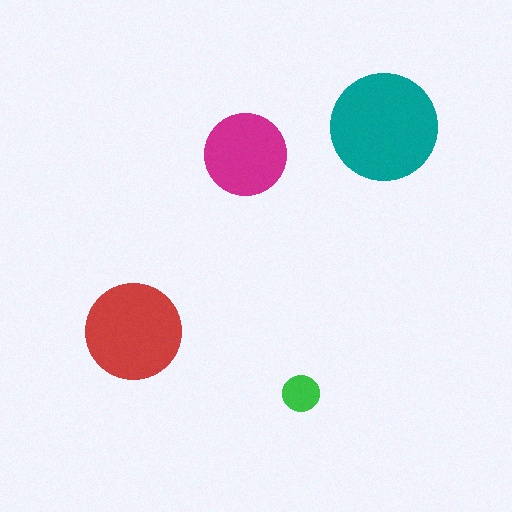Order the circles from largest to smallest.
the teal one, the red one, the magenta one, the green one.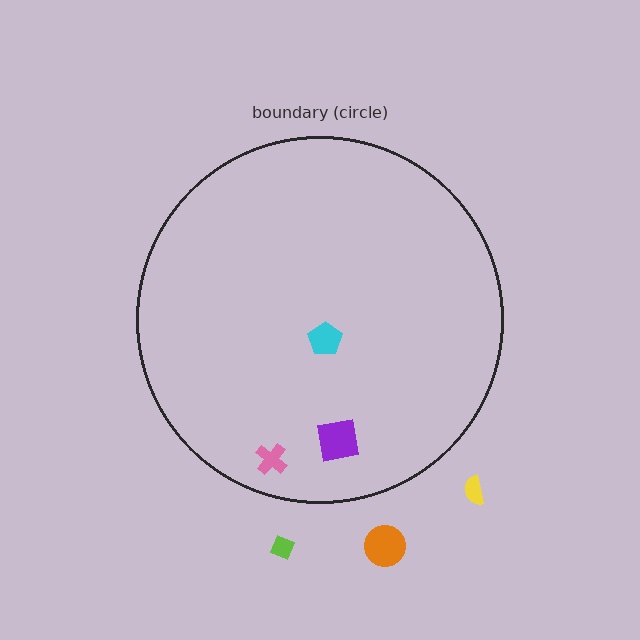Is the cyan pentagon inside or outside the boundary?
Inside.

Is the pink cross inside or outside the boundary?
Inside.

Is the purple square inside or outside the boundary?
Inside.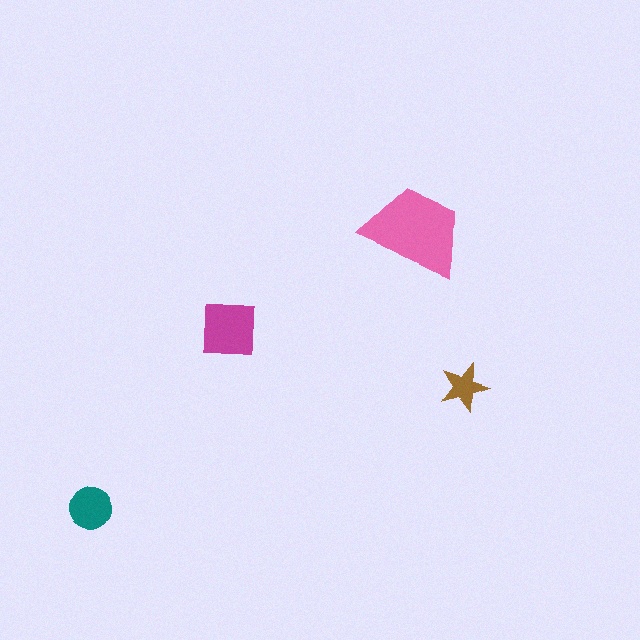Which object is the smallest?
The brown star.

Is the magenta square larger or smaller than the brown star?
Larger.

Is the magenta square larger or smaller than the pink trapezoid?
Smaller.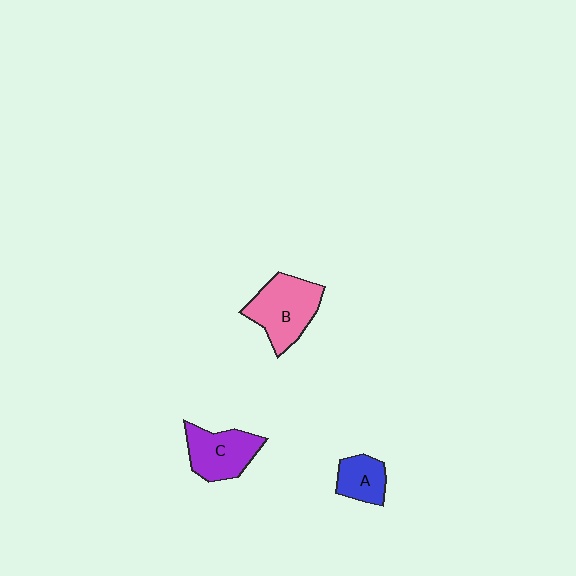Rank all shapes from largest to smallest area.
From largest to smallest: B (pink), C (purple), A (blue).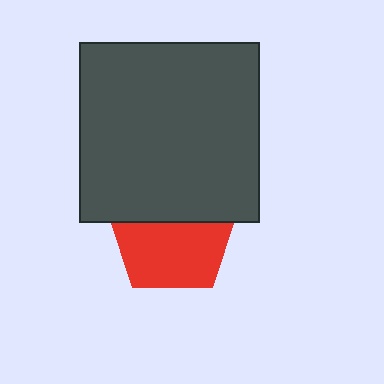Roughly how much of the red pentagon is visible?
About half of it is visible (roughly 59%).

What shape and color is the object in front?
The object in front is a dark gray square.